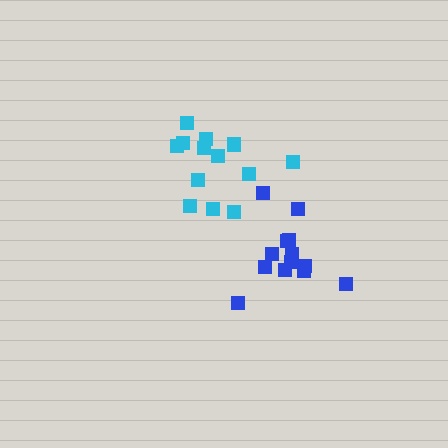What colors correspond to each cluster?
The clusters are colored: blue, cyan.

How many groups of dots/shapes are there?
There are 2 groups.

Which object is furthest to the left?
The cyan cluster is leftmost.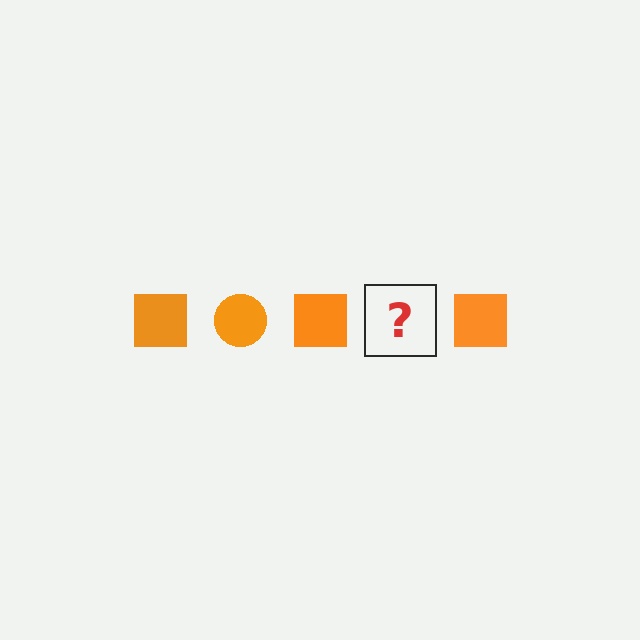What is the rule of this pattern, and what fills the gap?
The rule is that the pattern cycles through square, circle shapes in orange. The gap should be filled with an orange circle.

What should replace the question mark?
The question mark should be replaced with an orange circle.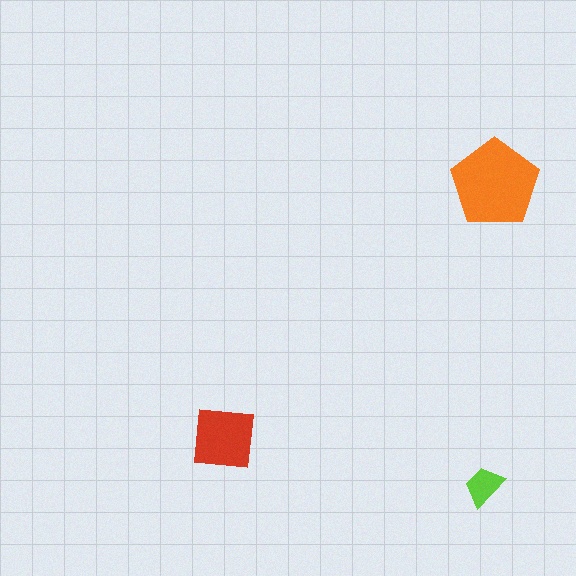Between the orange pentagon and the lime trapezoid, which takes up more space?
The orange pentagon.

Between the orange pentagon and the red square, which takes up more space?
The orange pentagon.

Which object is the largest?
The orange pentagon.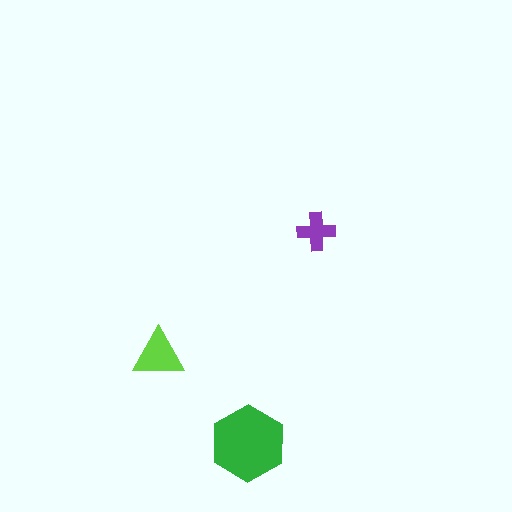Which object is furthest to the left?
The lime triangle is leftmost.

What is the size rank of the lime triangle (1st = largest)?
2nd.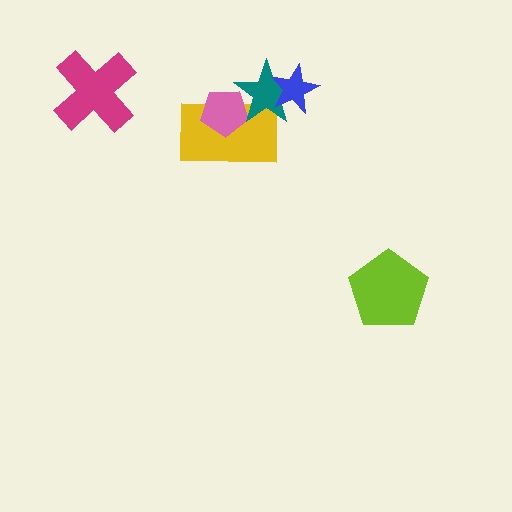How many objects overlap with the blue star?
1 object overlaps with the blue star.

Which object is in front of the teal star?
The blue star is in front of the teal star.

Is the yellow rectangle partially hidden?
Yes, it is partially covered by another shape.